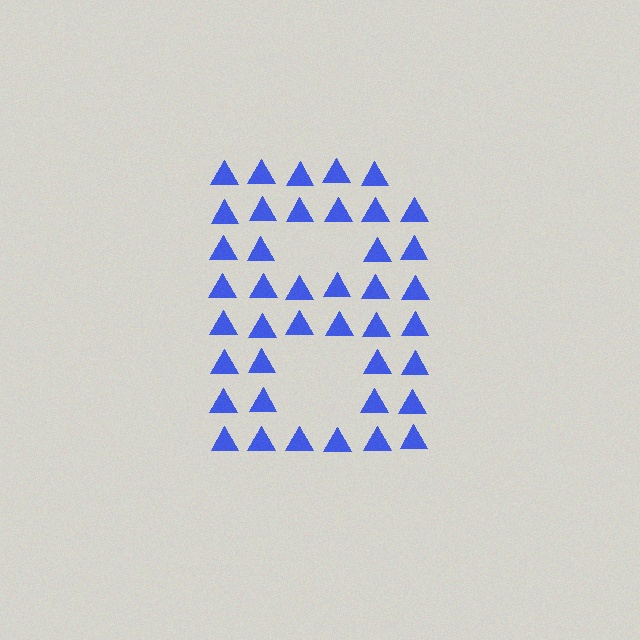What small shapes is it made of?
It is made of small triangles.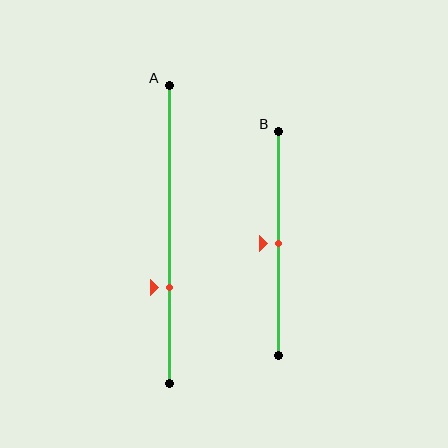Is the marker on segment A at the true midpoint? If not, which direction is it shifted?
No, the marker on segment A is shifted downward by about 18% of the segment length.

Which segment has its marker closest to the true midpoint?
Segment B has its marker closest to the true midpoint.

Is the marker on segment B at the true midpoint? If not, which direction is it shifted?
Yes, the marker on segment B is at the true midpoint.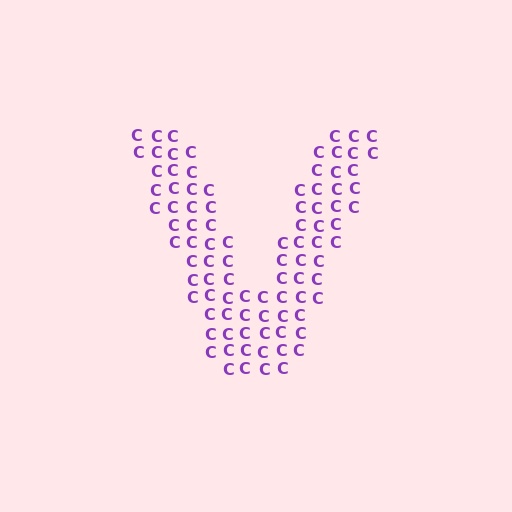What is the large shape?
The large shape is the letter V.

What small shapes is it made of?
It is made of small letter C's.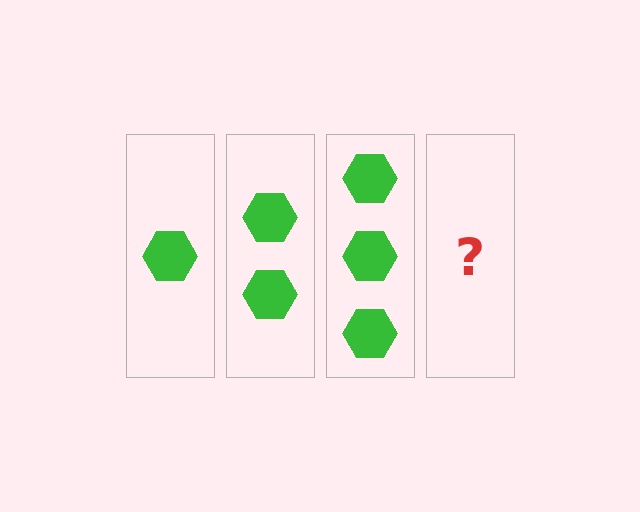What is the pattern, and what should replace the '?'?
The pattern is that each step adds one more hexagon. The '?' should be 4 hexagons.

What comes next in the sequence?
The next element should be 4 hexagons.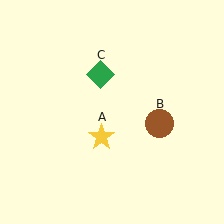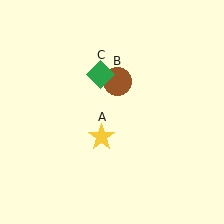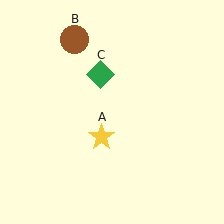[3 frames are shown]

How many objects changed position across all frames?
1 object changed position: brown circle (object B).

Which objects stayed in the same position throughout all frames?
Yellow star (object A) and green diamond (object C) remained stationary.